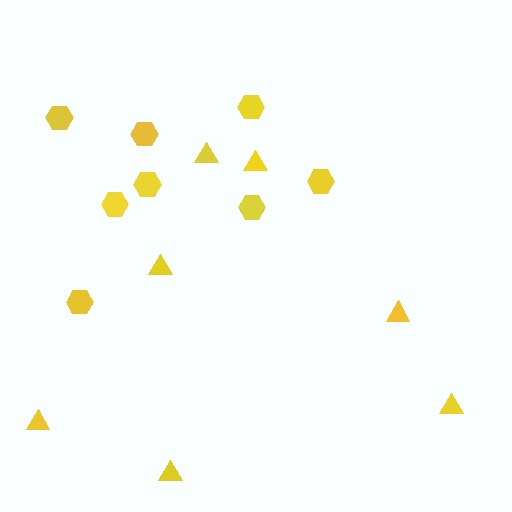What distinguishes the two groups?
There are 2 groups: one group of triangles (7) and one group of hexagons (8).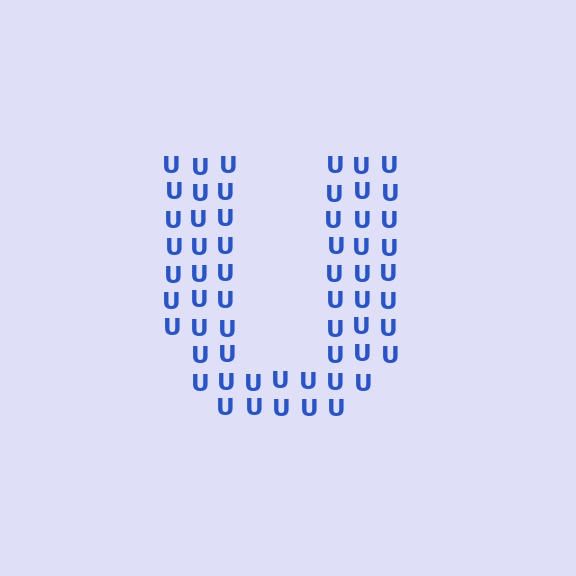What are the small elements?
The small elements are letter U's.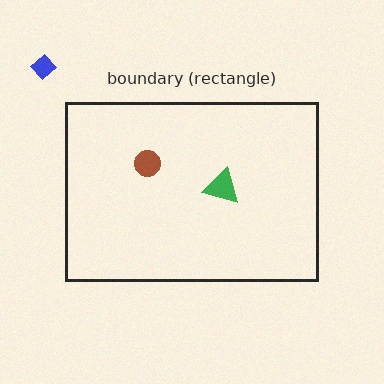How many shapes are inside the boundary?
2 inside, 1 outside.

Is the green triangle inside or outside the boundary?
Inside.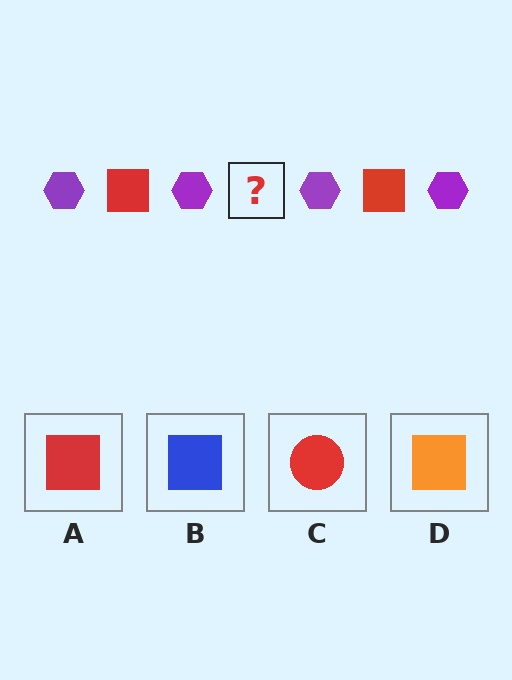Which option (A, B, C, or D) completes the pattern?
A.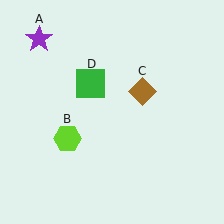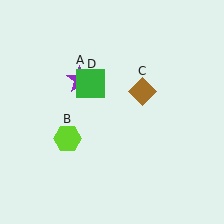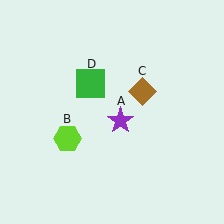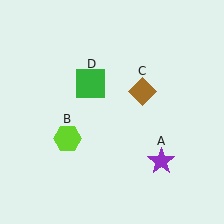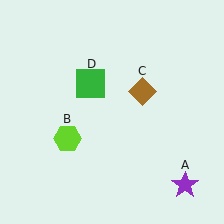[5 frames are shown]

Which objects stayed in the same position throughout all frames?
Lime hexagon (object B) and brown diamond (object C) and green square (object D) remained stationary.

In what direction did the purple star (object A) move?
The purple star (object A) moved down and to the right.